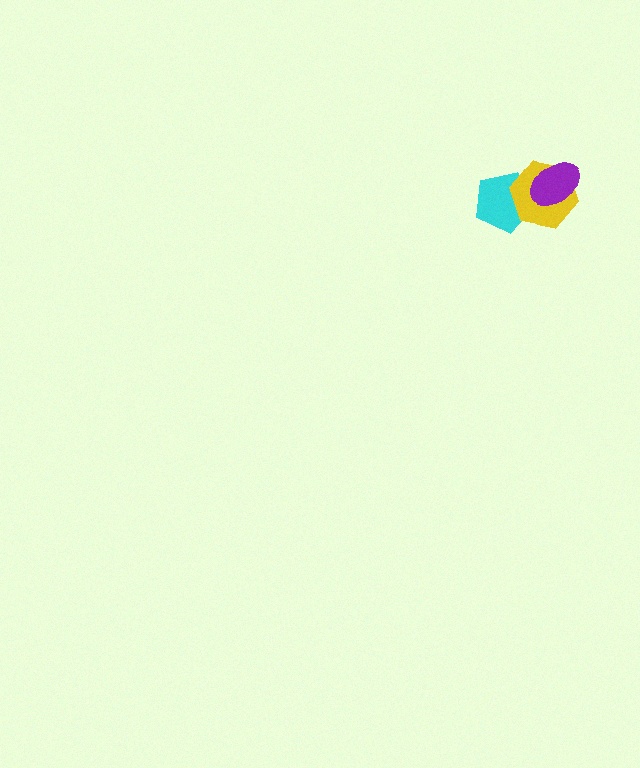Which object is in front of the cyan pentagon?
The yellow hexagon is in front of the cyan pentagon.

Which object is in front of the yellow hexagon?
The purple ellipse is in front of the yellow hexagon.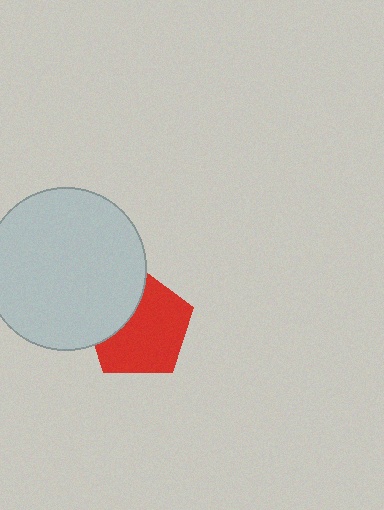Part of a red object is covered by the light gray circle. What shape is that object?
It is a pentagon.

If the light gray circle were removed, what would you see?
You would see the complete red pentagon.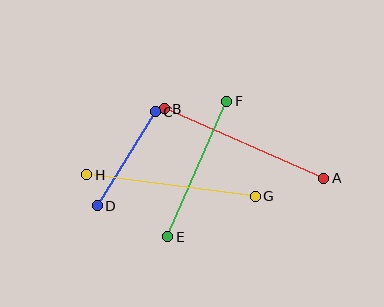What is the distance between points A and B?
The distance is approximately 174 pixels.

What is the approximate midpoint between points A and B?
The midpoint is at approximately (244, 144) pixels.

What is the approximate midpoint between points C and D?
The midpoint is at approximately (126, 159) pixels.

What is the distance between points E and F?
The distance is approximately 148 pixels.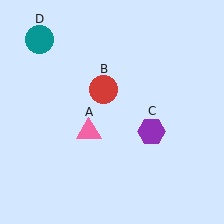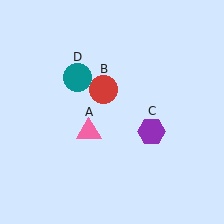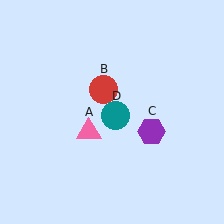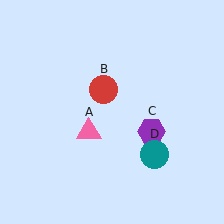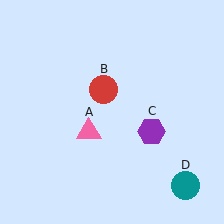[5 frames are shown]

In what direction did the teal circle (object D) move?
The teal circle (object D) moved down and to the right.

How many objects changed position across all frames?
1 object changed position: teal circle (object D).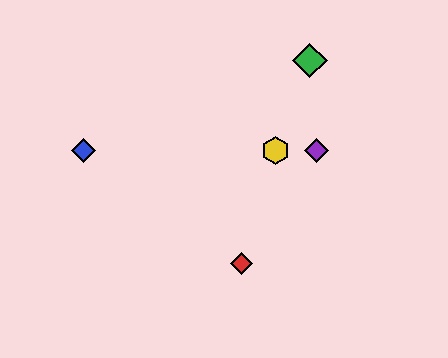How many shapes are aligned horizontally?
3 shapes (the blue diamond, the yellow hexagon, the purple diamond) are aligned horizontally.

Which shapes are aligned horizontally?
The blue diamond, the yellow hexagon, the purple diamond are aligned horizontally.